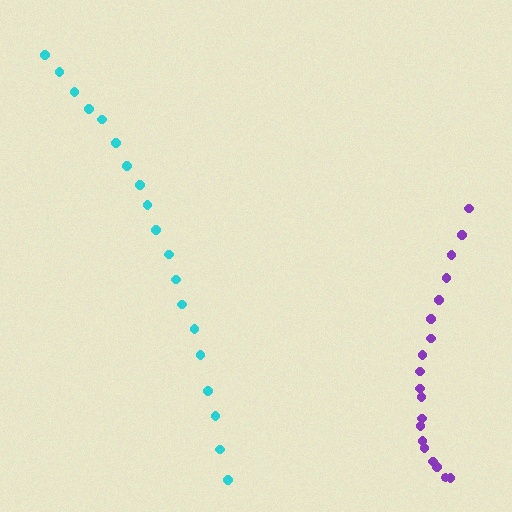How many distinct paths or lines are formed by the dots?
There are 2 distinct paths.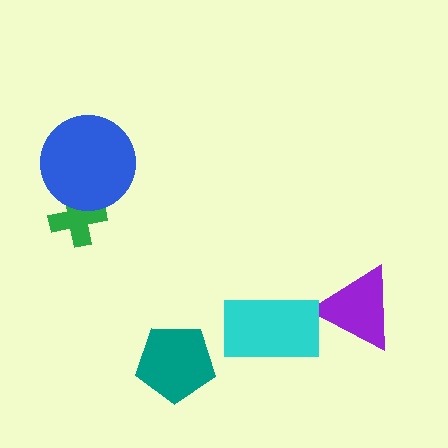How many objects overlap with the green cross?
1 object overlaps with the green cross.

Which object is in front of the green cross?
The blue circle is in front of the green cross.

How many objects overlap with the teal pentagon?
0 objects overlap with the teal pentagon.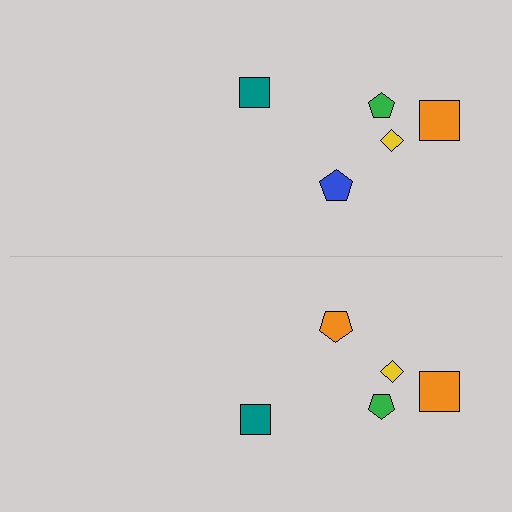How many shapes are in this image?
There are 10 shapes in this image.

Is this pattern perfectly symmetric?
No, the pattern is not perfectly symmetric. The orange pentagon on the bottom side breaks the symmetry — its mirror counterpart is blue.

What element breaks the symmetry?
The orange pentagon on the bottom side breaks the symmetry — its mirror counterpart is blue.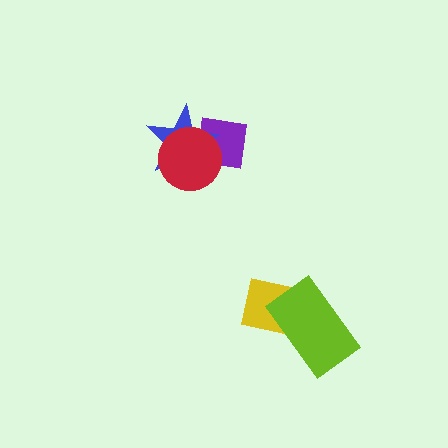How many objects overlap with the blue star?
2 objects overlap with the blue star.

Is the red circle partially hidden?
No, no other shape covers it.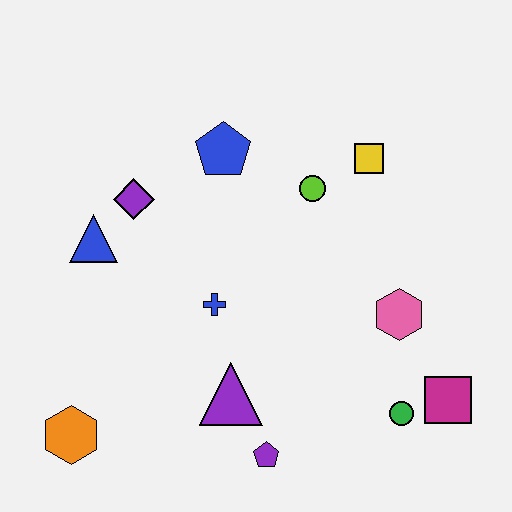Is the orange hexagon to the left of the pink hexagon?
Yes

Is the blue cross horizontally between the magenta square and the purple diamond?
Yes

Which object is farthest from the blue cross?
The magenta square is farthest from the blue cross.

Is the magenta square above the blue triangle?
No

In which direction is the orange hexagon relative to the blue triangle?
The orange hexagon is below the blue triangle.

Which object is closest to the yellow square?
The lime circle is closest to the yellow square.